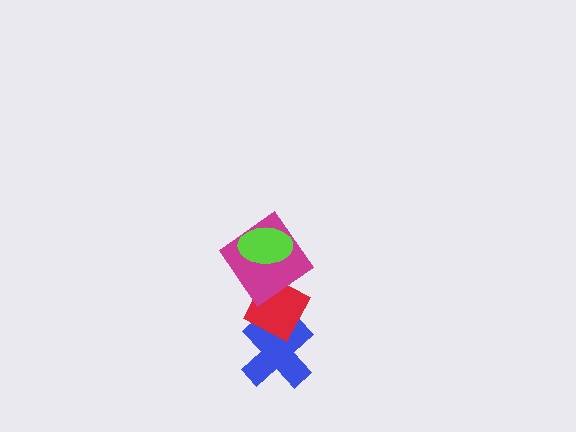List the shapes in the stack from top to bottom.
From top to bottom: the lime ellipse, the magenta diamond, the red diamond, the blue cross.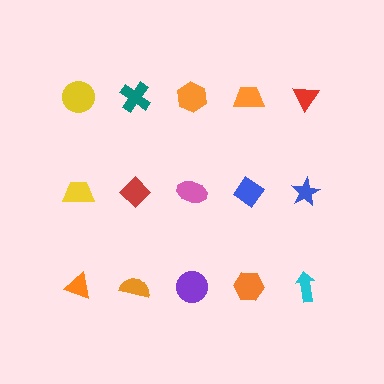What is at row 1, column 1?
A yellow circle.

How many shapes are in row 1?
5 shapes.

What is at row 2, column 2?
A red diamond.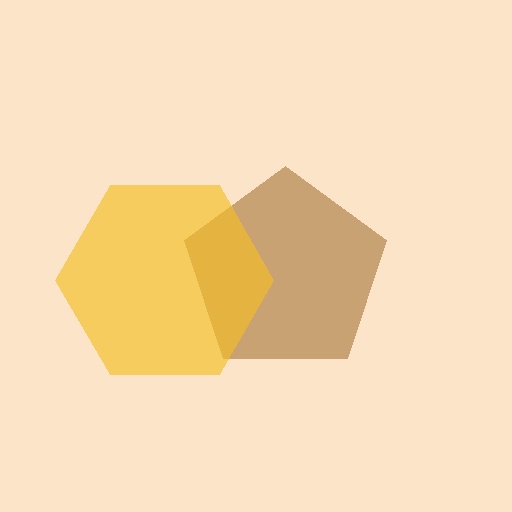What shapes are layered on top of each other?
The layered shapes are: a brown pentagon, a yellow hexagon.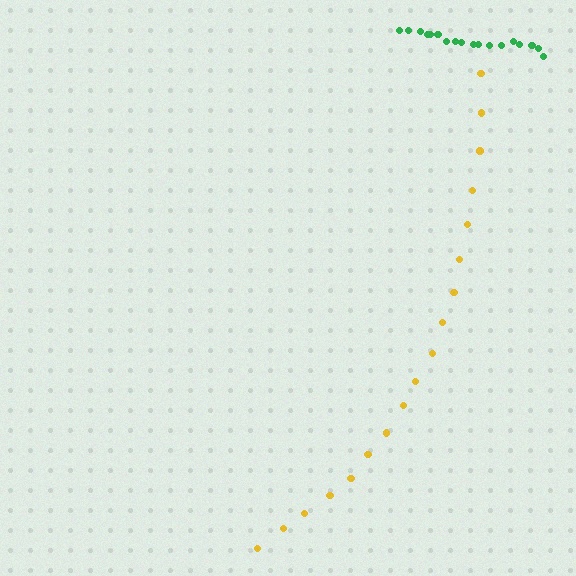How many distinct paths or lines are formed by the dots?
There are 2 distinct paths.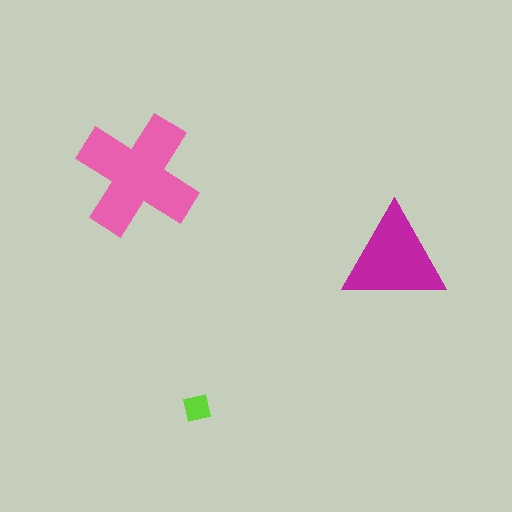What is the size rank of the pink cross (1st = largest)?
1st.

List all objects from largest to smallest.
The pink cross, the magenta triangle, the lime square.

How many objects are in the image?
There are 3 objects in the image.